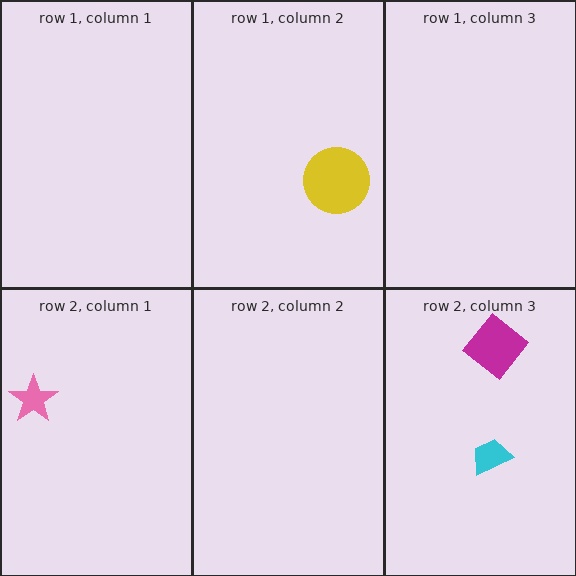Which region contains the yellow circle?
The row 1, column 2 region.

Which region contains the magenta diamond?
The row 2, column 3 region.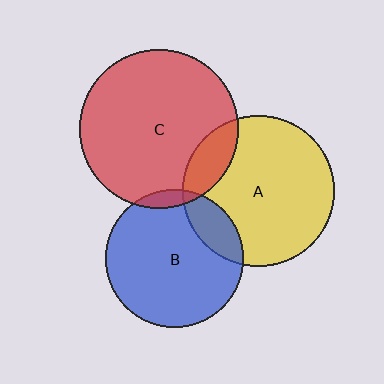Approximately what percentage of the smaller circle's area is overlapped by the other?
Approximately 5%.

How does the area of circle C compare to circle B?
Approximately 1.3 times.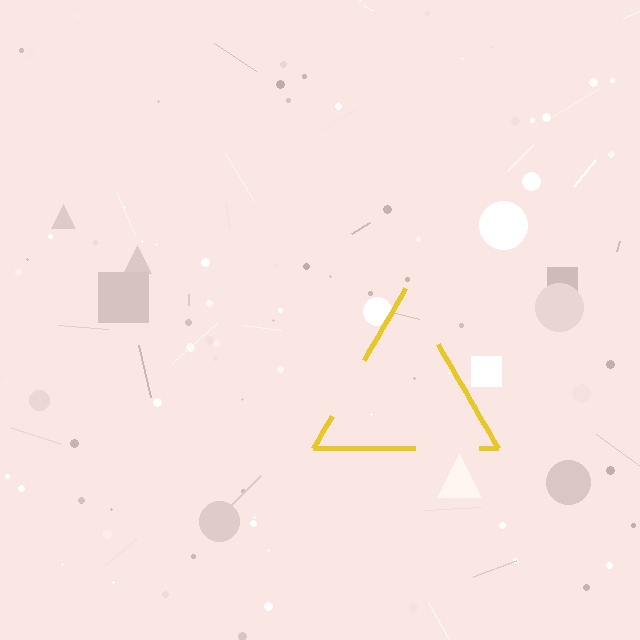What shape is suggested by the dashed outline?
The dashed outline suggests a triangle.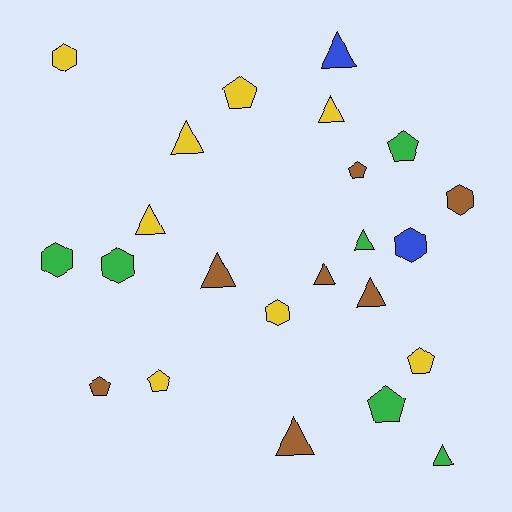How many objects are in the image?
There are 23 objects.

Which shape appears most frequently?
Triangle, with 10 objects.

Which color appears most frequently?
Yellow, with 8 objects.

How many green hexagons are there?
There are 2 green hexagons.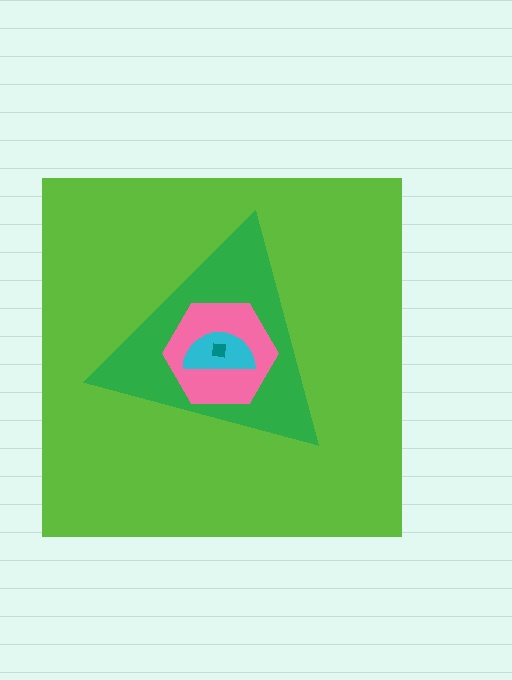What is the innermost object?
The teal square.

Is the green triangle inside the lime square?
Yes.